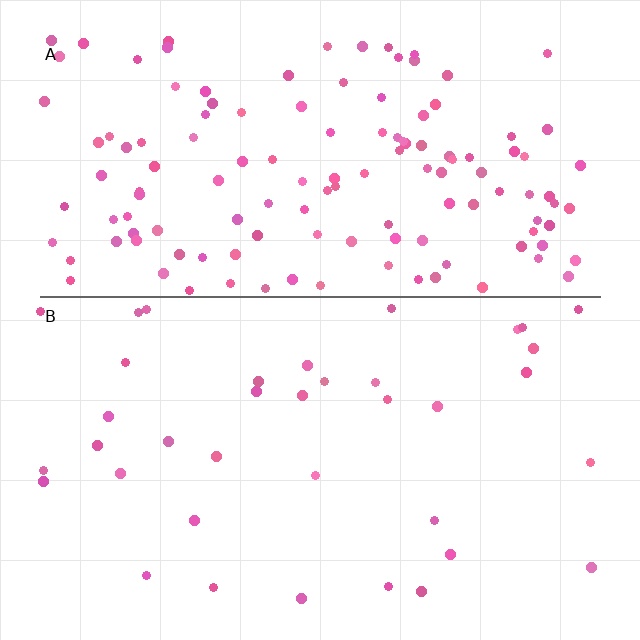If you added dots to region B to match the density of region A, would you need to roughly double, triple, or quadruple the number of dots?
Approximately quadruple.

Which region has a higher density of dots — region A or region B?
A (the top).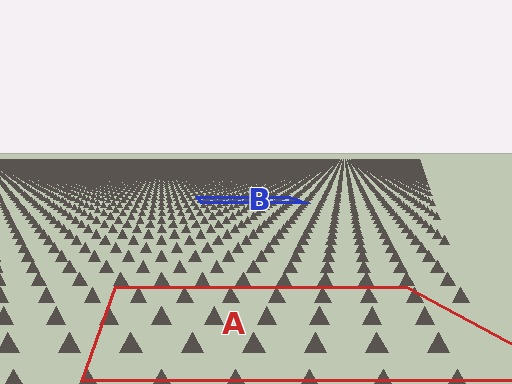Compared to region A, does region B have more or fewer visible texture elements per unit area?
Region B has more texture elements per unit area — they are packed more densely because it is farther away.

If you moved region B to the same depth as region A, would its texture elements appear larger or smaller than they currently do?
They would appear larger. At a closer depth, the same texture elements are projected at a bigger on-screen size.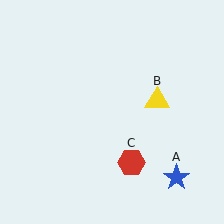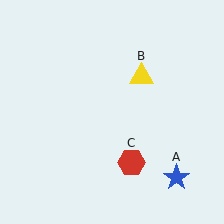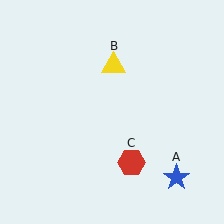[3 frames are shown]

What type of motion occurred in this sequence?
The yellow triangle (object B) rotated counterclockwise around the center of the scene.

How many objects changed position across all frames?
1 object changed position: yellow triangle (object B).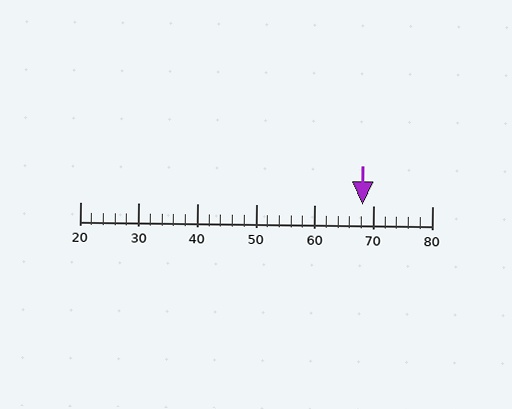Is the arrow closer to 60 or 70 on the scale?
The arrow is closer to 70.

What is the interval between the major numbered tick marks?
The major tick marks are spaced 10 units apart.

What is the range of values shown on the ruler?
The ruler shows values from 20 to 80.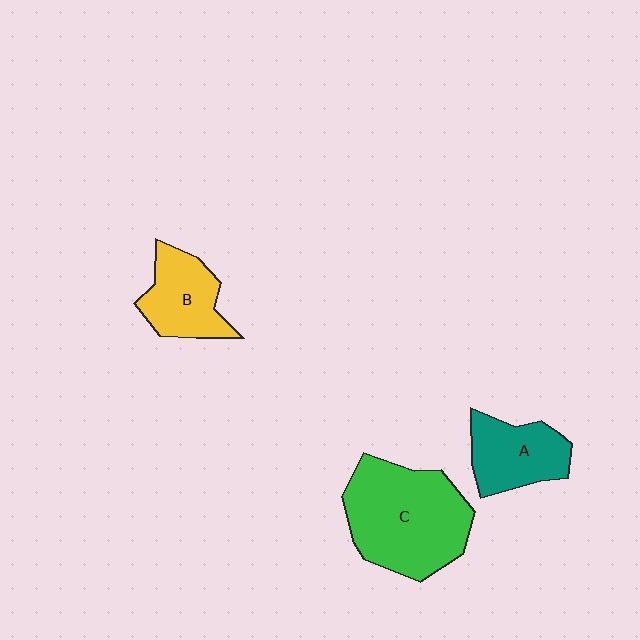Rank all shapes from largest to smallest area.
From largest to smallest: C (green), A (teal), B (yellow).